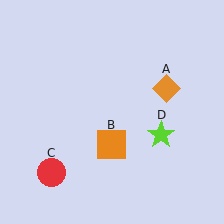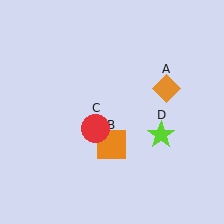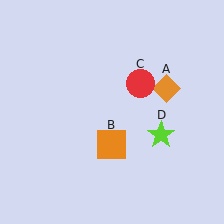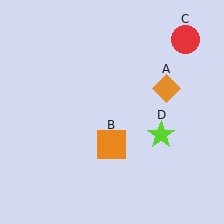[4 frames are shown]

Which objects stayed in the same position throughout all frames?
Orange diamond (object A) and orange square (object B) and lime star (object D) remained stationary.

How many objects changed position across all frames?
1 object changed position: red circle (object C).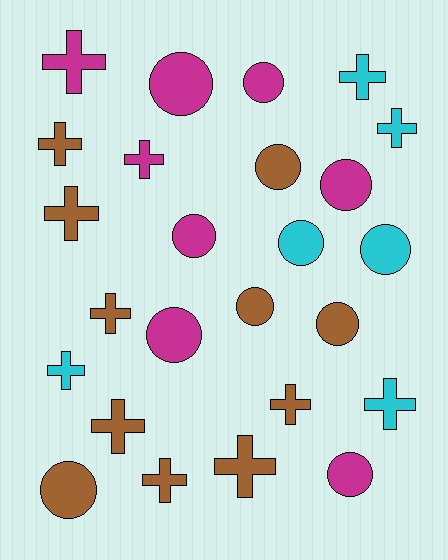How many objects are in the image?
There are 25 objects.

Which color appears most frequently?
Brown, with 11 objects.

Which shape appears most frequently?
Cross, with 13 objects.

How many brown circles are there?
There are 4 brown circles.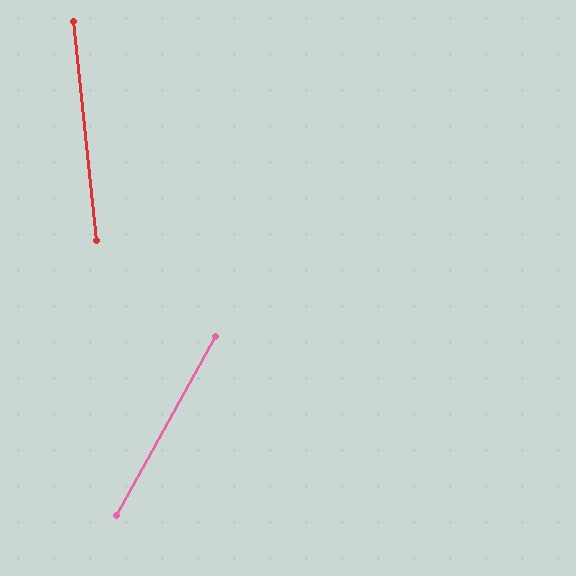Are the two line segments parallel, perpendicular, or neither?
Neither parallel nor perpendicular — they differ by about 35°.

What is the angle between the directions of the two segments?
Approximately 35 degrees.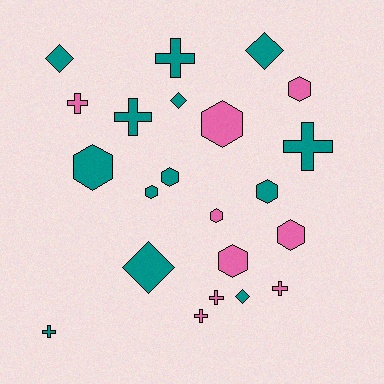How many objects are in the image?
There are 22 objects.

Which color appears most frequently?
Teal, with 13 objects.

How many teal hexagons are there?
There are 4 teal hexagons.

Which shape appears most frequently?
Hexagon, with 9 objects.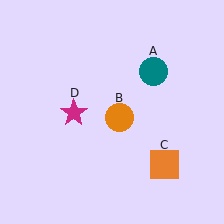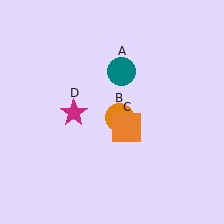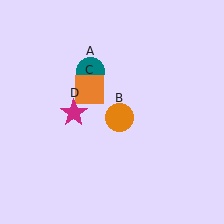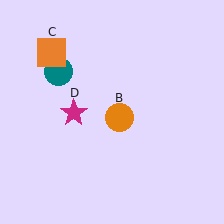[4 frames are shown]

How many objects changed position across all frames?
2 objects changed position: teal circle (object A), orange square (object C).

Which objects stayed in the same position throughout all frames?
Orange circle (object B) and magenta star (object D) remained stationary.